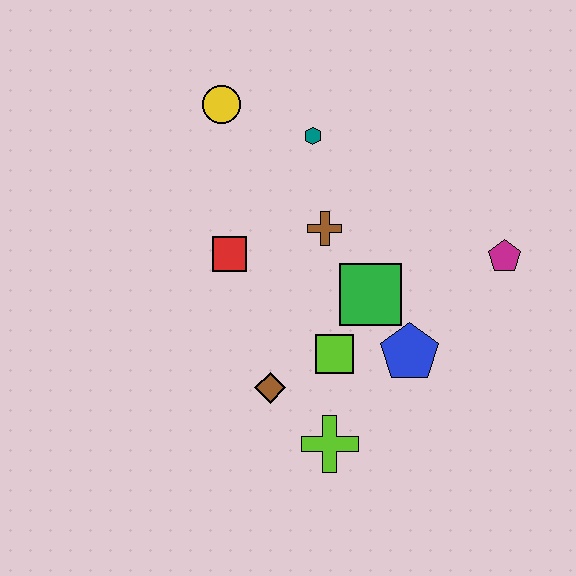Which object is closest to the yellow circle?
The teal hexagon is closest to the yellow circle.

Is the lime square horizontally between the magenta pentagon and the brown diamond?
Yes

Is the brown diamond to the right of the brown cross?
No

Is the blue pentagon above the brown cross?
No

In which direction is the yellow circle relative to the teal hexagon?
The yellow circle is to the left of the teal hexagon.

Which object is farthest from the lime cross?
The yellow circle is farthest from the lime cross.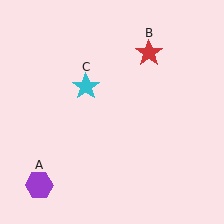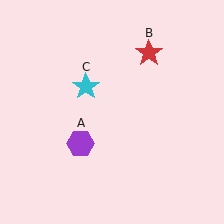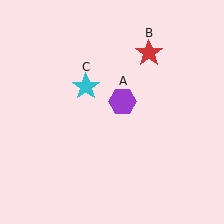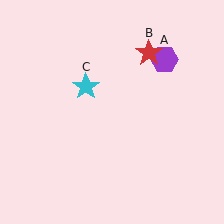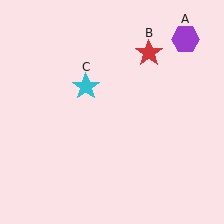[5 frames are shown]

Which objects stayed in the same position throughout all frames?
Red star (object B) and cyan star (object C) remained stationary.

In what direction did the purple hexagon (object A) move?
The purple hexagon (object A) moved up and to the right.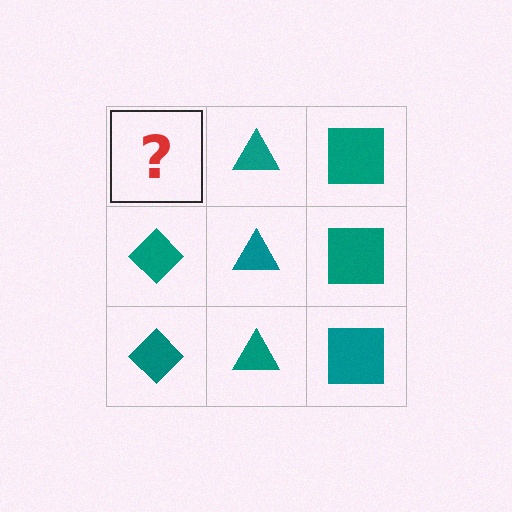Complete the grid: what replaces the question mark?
The question mark should be replaced with a teal diamond.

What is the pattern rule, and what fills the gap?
The rule is that each column has a consistent shape. The gap should be filled with a teal diamond.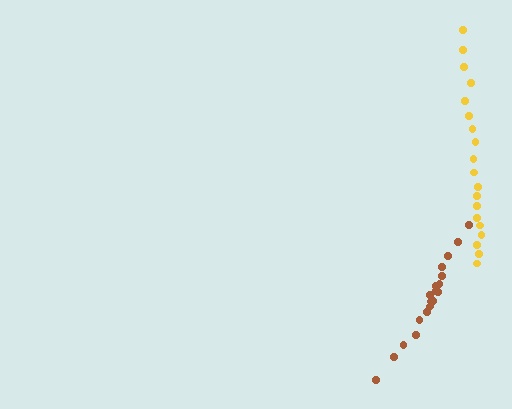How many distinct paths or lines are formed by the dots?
There are 2 distinct paths.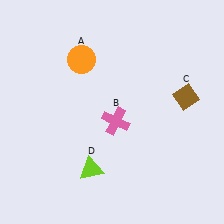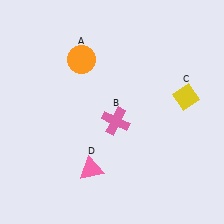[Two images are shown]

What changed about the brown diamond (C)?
In Image 1, C is brown. In Image 2, it changed to yellow.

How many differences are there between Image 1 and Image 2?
There are 2 differences between the two images.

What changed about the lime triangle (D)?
In Image 1, D is lime. In Image 2, it changed to pink.